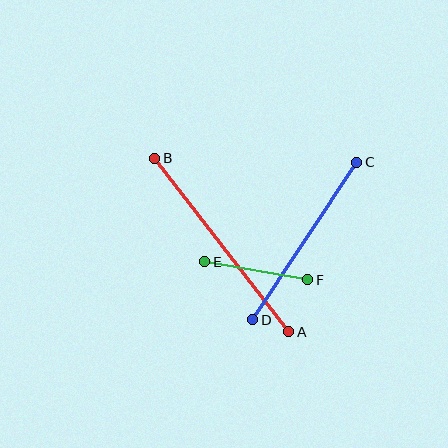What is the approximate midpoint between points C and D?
The midpoint is at approximately (305, 241) pixels.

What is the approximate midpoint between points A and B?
The midpoint is at approximately (222, 245) pixels.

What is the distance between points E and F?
The distance is approximately 104 pixels.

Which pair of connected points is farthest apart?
Points A and B are farthest apart.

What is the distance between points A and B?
The distance is approximately 219 pixels.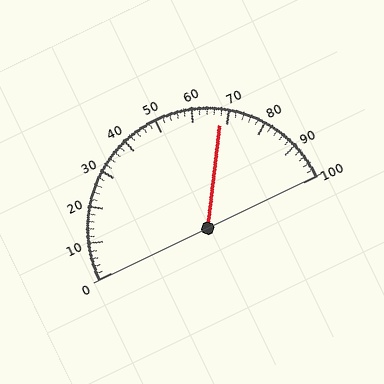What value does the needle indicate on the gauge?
The needle indicates approximately 68.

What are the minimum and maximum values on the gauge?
The gauge ranges from 0 to 100.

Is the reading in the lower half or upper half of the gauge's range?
The reading is in the upper half of the range (0 to 100).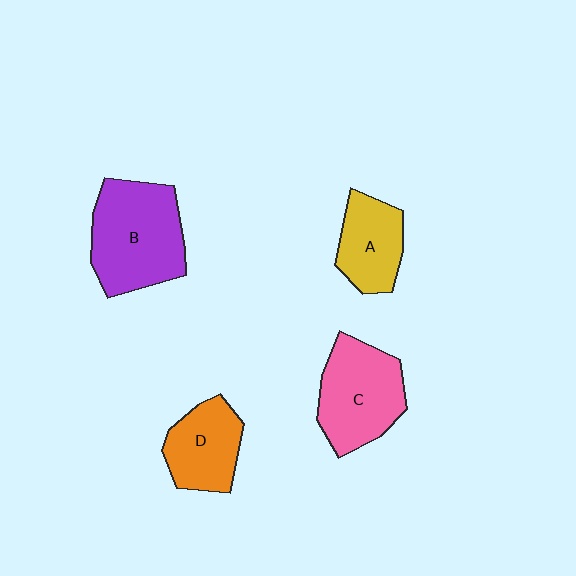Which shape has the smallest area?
Shape A (yellow).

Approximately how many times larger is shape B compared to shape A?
Approximately 1.7 times.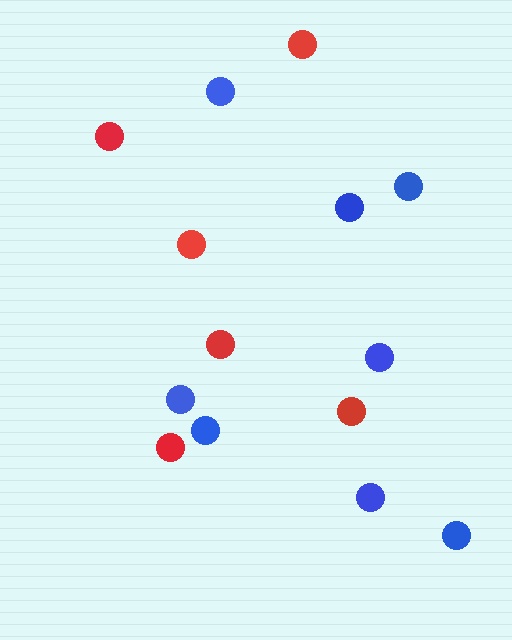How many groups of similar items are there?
There are 2 groups: one group of blue circles (8) and one group of red circles (6).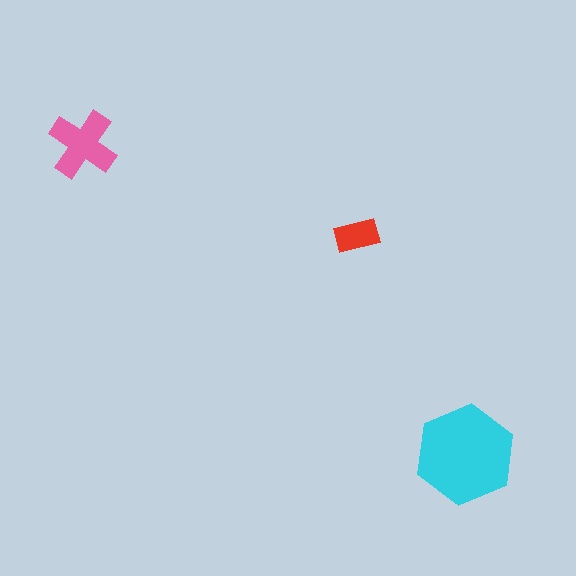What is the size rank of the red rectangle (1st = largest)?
3rd.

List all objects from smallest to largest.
The red rectangle, the pink cross, the cyan hexagon.